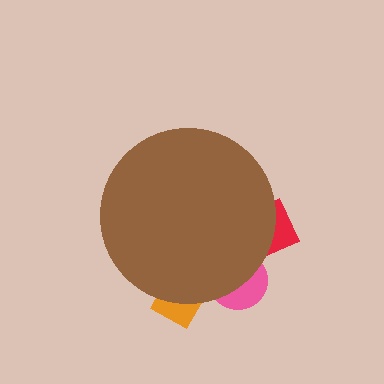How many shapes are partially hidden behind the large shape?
3 shapes are partially hidden.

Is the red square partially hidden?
Yes, the red square is partially hidden behind the brown circle.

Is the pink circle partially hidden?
Yes, the pink circle is partially hidden behind the brown circle.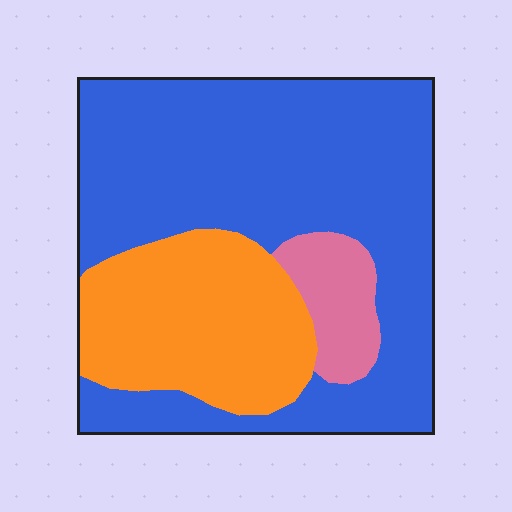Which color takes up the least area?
Pink, at roughly 10%.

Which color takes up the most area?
Blue, at roughly 65%.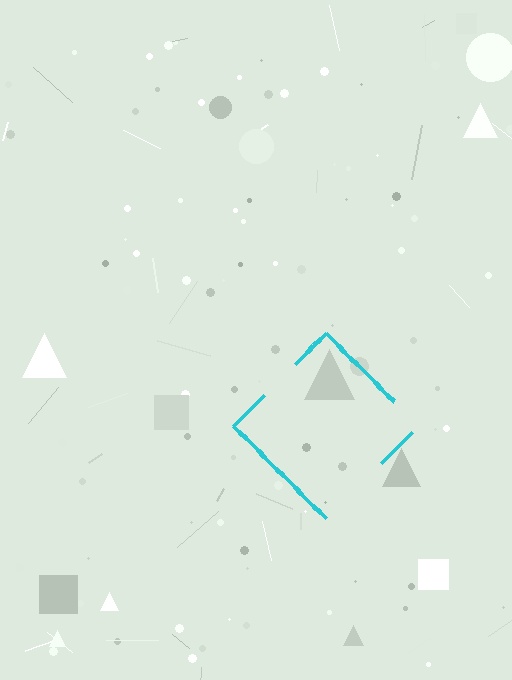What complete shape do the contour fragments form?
The contour fragments form a diamond.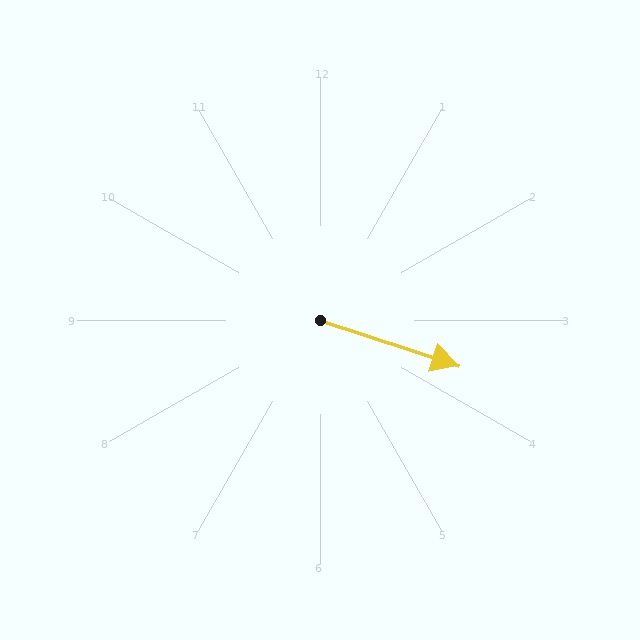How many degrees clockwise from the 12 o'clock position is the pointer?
Approximately 108 degrees.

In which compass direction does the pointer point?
East.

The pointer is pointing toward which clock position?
Roughly 4 o'clock.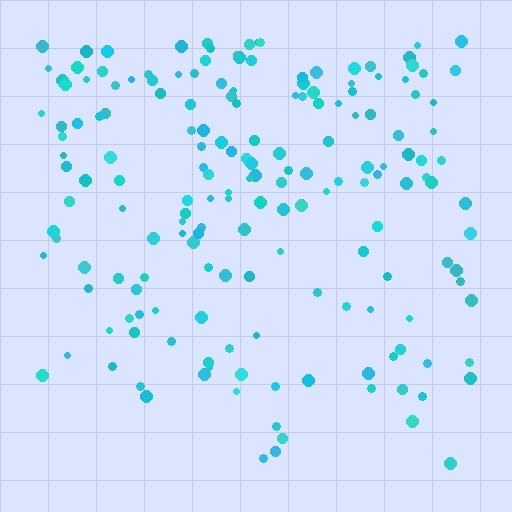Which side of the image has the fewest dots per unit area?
The bottom.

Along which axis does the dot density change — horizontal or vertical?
Vertical.